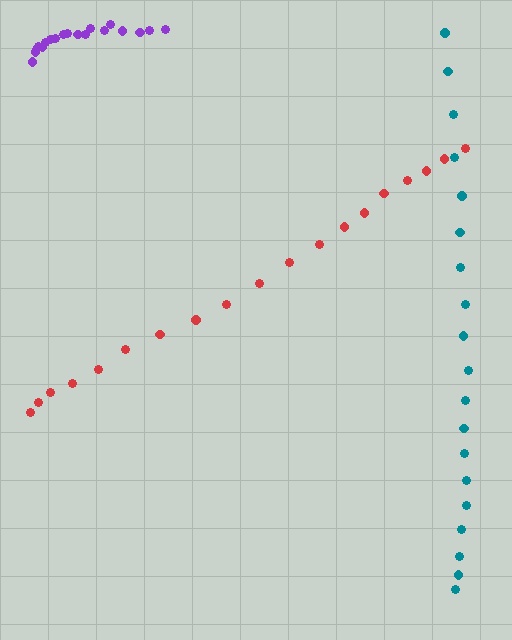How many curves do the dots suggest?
There are 3 distinct paths.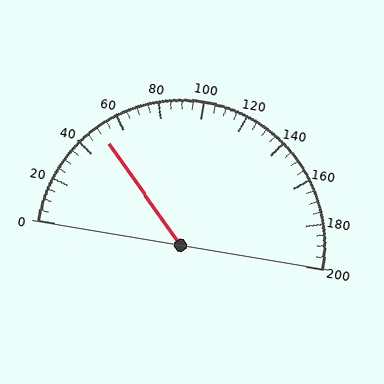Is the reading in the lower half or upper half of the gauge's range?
The reading is in the lower half of the range (0 to 200).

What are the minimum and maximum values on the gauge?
The gauge ranges from 0 to 200.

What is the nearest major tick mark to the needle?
The nearest major tick mark is 40.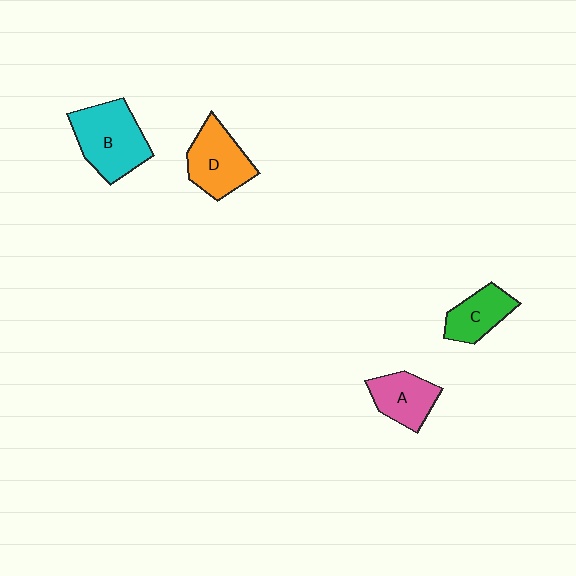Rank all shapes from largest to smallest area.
From largest to smallest: B (cyan), D (orange), A (pink), C (green).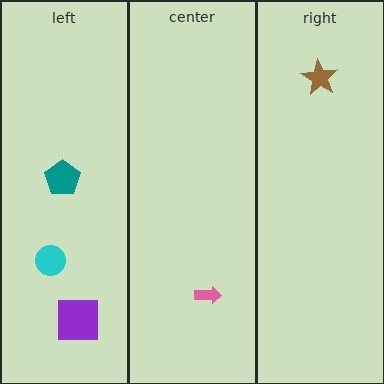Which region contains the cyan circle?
The left region.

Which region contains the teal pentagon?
The left region.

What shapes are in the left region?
The purple square, the cyan circle, the teal pentagon.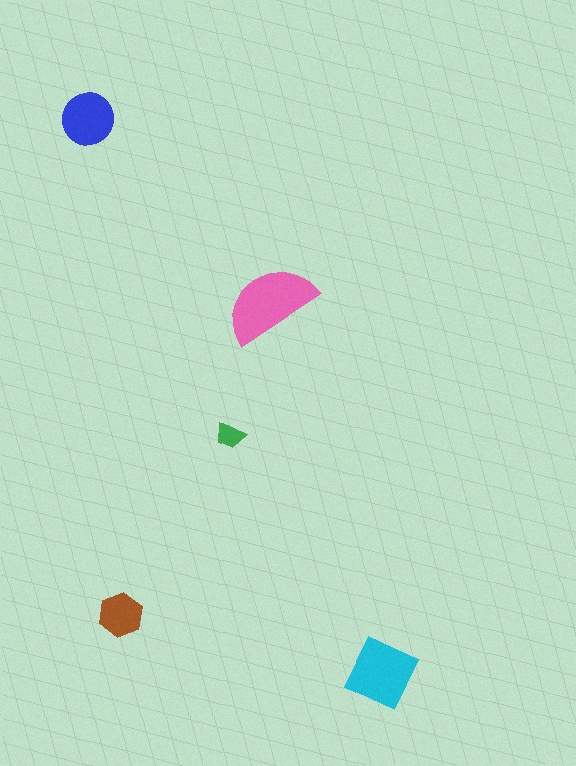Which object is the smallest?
The green trapezoid.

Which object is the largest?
The pink semicircle.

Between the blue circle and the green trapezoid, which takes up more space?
The blue circle.